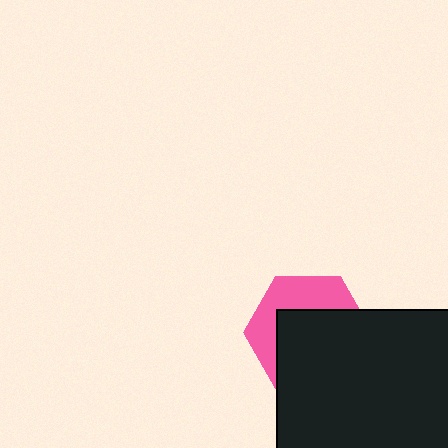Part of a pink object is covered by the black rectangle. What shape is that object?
It is a hexagon.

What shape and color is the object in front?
The object in front is a black rectangle.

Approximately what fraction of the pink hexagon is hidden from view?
Roughly 60% of the pink hexagon is hidden behind the black rectangle.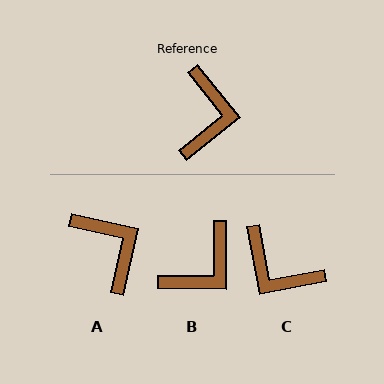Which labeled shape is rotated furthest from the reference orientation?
C, about 118 degrees away.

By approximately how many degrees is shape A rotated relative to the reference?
Approximately 38 degrees counter-clockwise.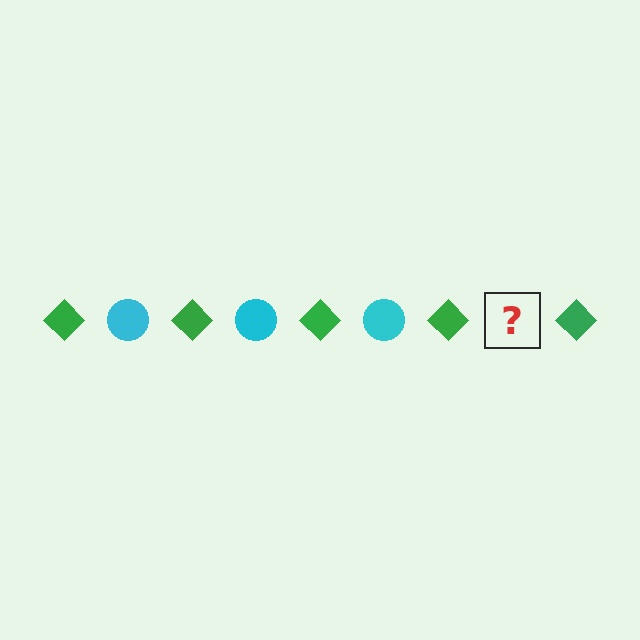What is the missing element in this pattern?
The missing element is a cyan circle.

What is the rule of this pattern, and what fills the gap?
The rule is that the pattern alternates between green diamond and cyan circle. The gap should be filled with a cyan circle.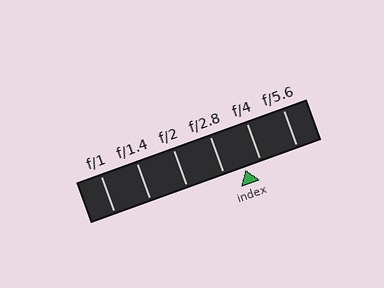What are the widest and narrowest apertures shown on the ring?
The widest aperture shown is f/1 and the narrowest is f/5.6.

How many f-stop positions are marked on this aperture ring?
There are 6 f-stop positions marked.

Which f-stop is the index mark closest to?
The index mark is closest to f/4.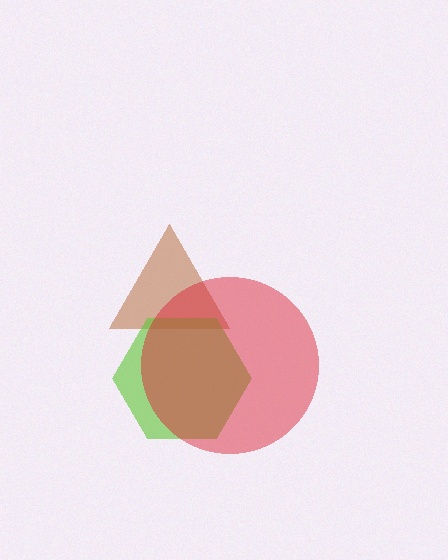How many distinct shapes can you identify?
There are 3 distinct shapes: a brown triangle, a lime hexagon, a red circle.